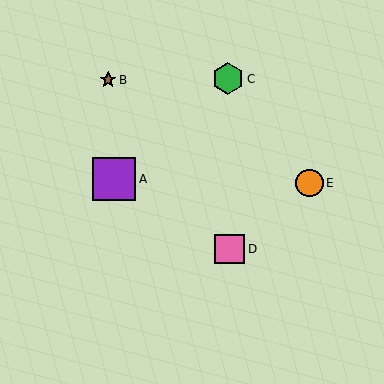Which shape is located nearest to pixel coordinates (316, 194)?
The orange circle (labeled E) at (310, 183) is nearest to that location.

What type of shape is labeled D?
Shape D is a pink square.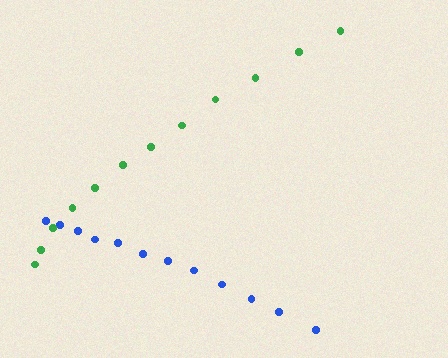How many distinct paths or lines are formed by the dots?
There are 2 distinct paths.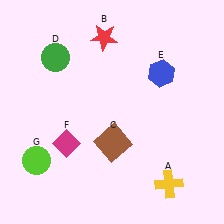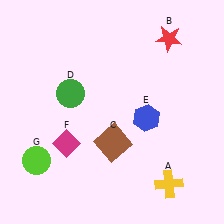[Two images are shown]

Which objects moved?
The objects that moved are: the red star (B), the green circle (D), the blue hexagon (E).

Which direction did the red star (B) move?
The red star (B) moved right.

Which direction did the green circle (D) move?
The green circle (D) moved down.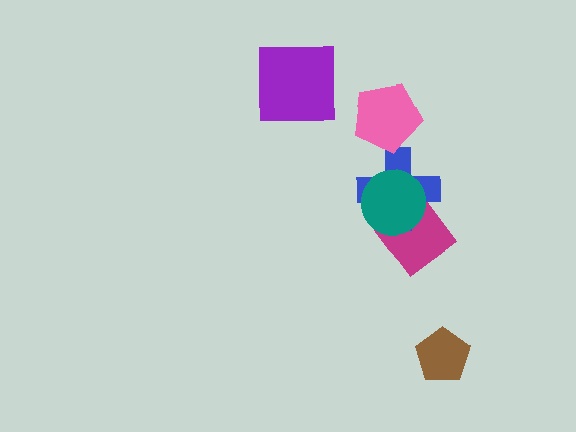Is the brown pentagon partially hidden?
No, no other shape covers it.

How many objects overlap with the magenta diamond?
2 objects overlap with the magenta diamond.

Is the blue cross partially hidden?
Yes, it is partially covered by another shape.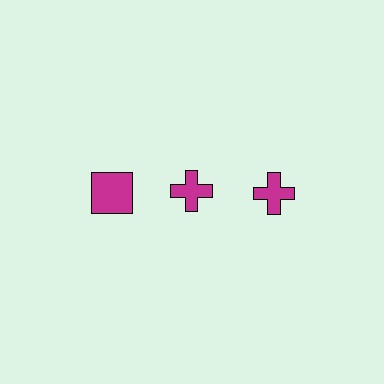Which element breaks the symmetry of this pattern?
The magenta square in the top row, leftmost column breaks the symmetry. All other shapes are magenta crosses.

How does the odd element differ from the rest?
It has a different shape: square instead of cross.